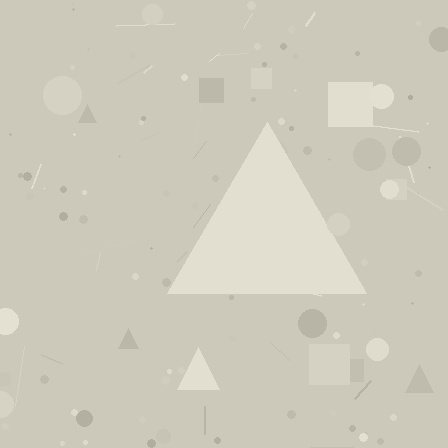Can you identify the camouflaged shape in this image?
The camouflaged shape is a triangle.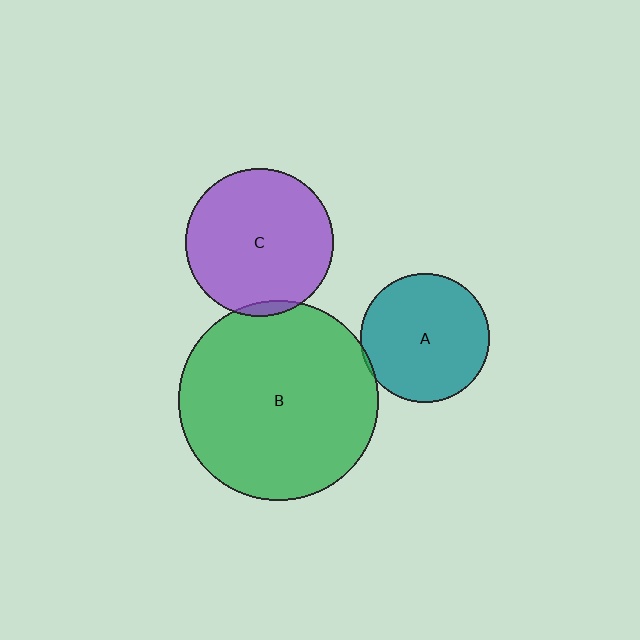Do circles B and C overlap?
Yes.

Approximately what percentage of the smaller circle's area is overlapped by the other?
Approximately 5%.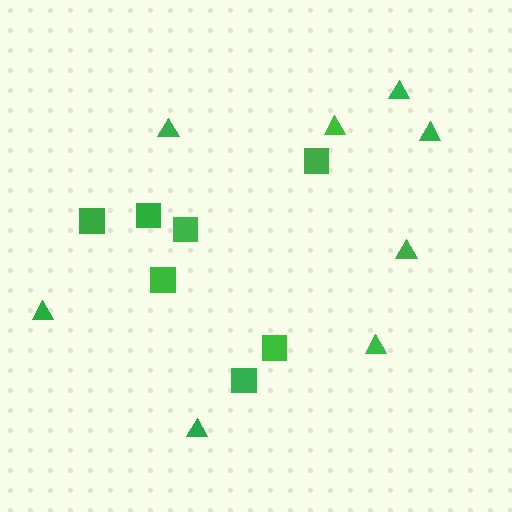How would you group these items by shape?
There are 2 groups: one group of squares (7) and one group of triangles (8).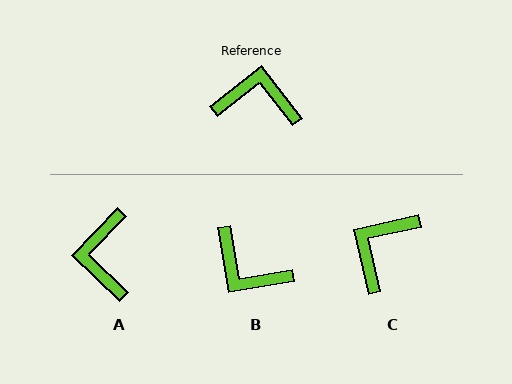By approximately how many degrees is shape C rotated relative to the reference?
Approximately 65 degrees counter-clockwise.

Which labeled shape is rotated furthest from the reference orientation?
B, about 152 degrees away.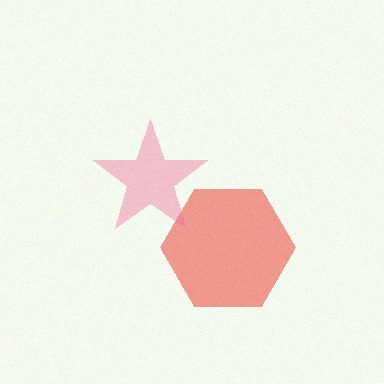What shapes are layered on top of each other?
The layered shapes are: a red hexagon, a pink star.